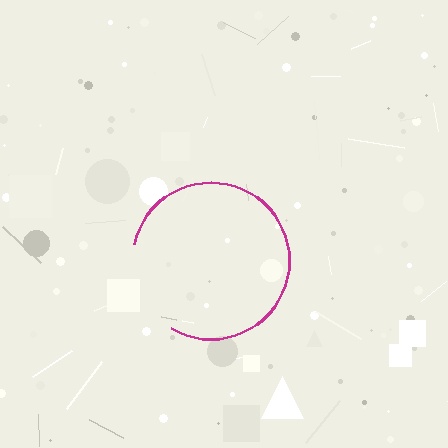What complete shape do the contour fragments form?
The contour fragments form a circle.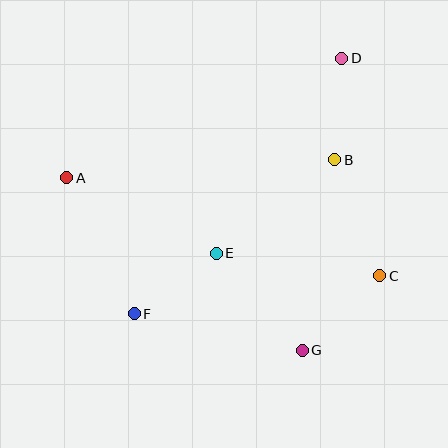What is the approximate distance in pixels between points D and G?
The distance between D and G is approximately 295 pixels.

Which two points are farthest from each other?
Points D and F are farthest from each other.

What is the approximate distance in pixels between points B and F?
The distance between B and F is approximately 253 pixels.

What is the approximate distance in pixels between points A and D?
The distance between A and D is approximately 300 pixels.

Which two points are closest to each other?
Points E and F are closest to each other.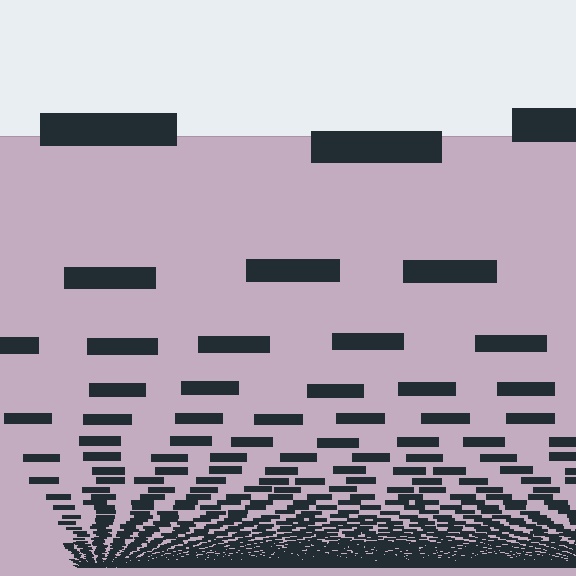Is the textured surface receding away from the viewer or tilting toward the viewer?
The surface appears to tilt toward the viewer. Texture elements get larger and sparser toward the top.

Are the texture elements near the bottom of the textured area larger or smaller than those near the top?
Smaller. The gradient is inverted — elements near the bottom are smaller and denser.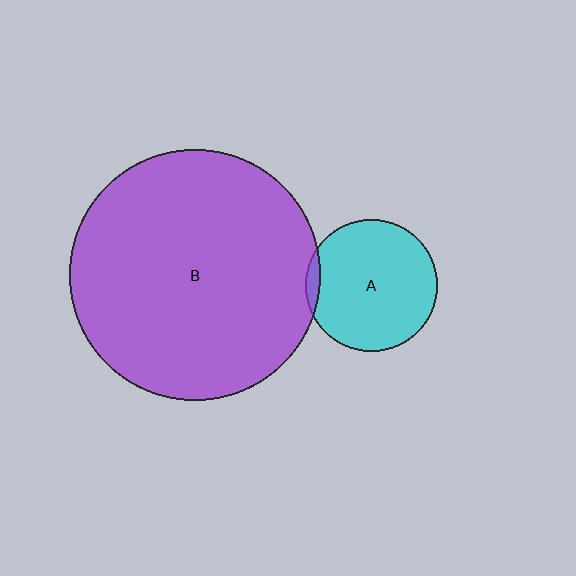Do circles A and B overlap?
Yes.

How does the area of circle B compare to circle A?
Approximately 3.6 times.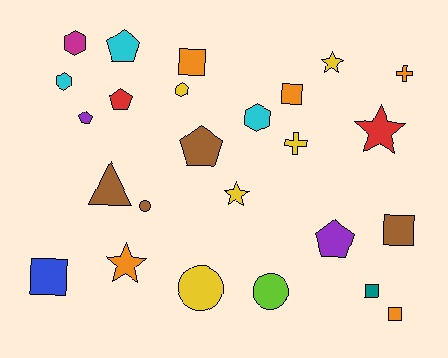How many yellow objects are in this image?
There are 5 yellow objects.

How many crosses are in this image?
There are 2 crosses.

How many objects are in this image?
There are 25 objects.